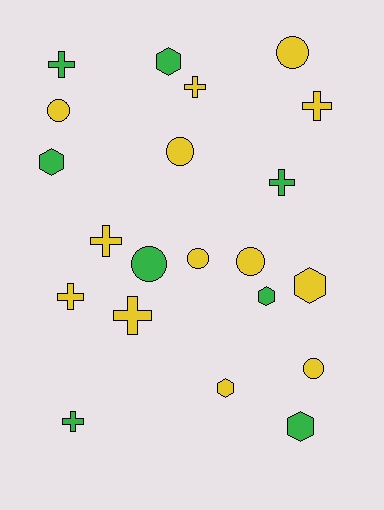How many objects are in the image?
There are 21 objects.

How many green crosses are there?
There are 3 green crosses.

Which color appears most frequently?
Yellow, with 13 objects.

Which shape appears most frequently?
Cross, with 8 objects.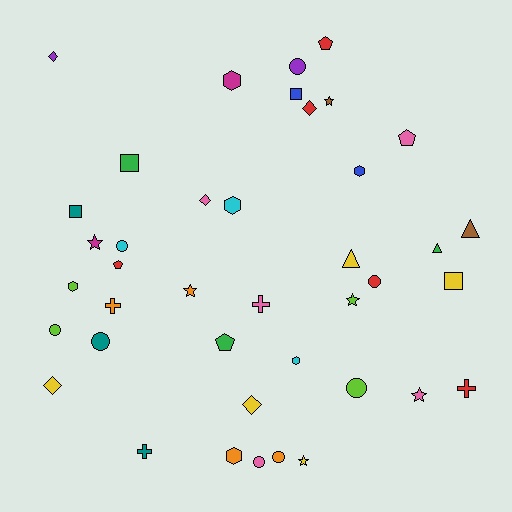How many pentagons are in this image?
There are 4 pentagons.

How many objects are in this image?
There are 40 objects.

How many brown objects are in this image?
There are 2 brown objects.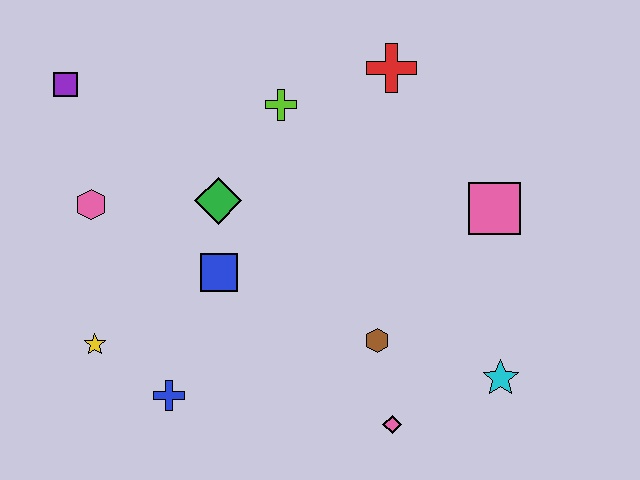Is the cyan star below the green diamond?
Yes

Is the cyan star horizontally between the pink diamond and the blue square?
No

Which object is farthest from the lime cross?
The cyan star is farthest from the lime cross.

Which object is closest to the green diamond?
The blue square is closest to the green diamond.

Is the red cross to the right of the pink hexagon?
Yes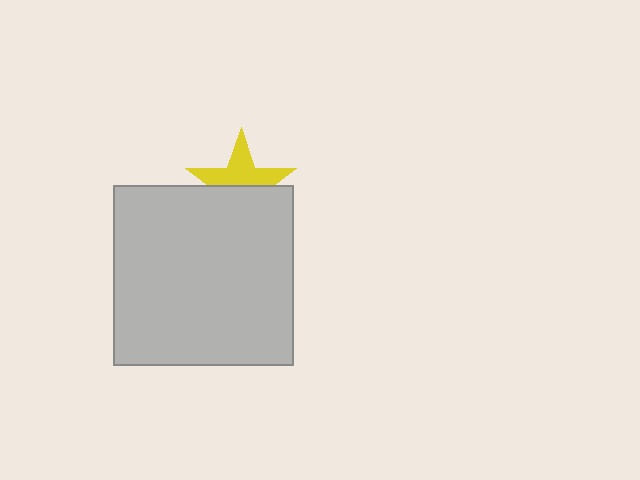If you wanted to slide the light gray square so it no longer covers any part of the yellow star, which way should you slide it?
Slide it down — that is the most direct way to separate the two shapes.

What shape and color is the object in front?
The object in front is a light gray square.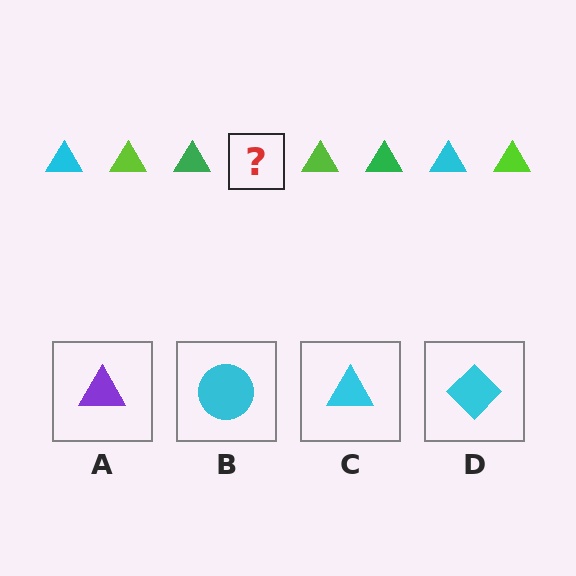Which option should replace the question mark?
Option C.